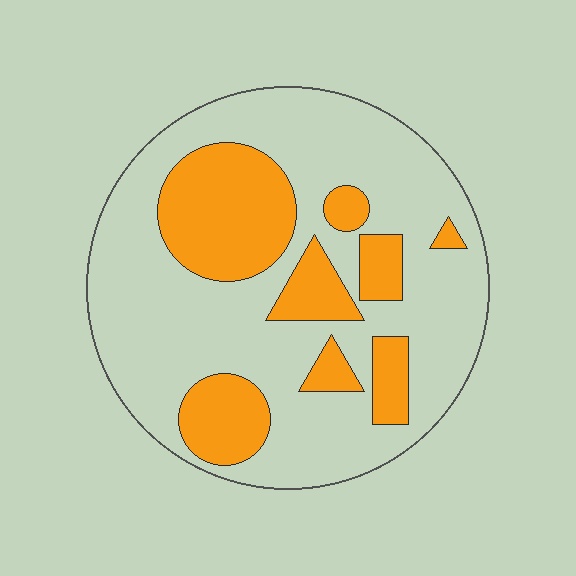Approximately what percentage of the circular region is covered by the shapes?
Approximately 30%.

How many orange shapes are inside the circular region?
8.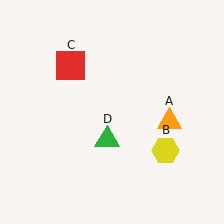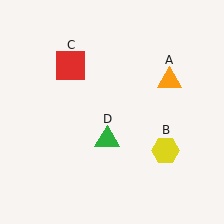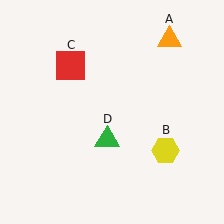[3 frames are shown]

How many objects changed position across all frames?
1 object changed position: orange triangle (object A).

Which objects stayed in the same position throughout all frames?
Yellow hexagon (object B) and red square (object C) and green triangle (object D) remained stationary.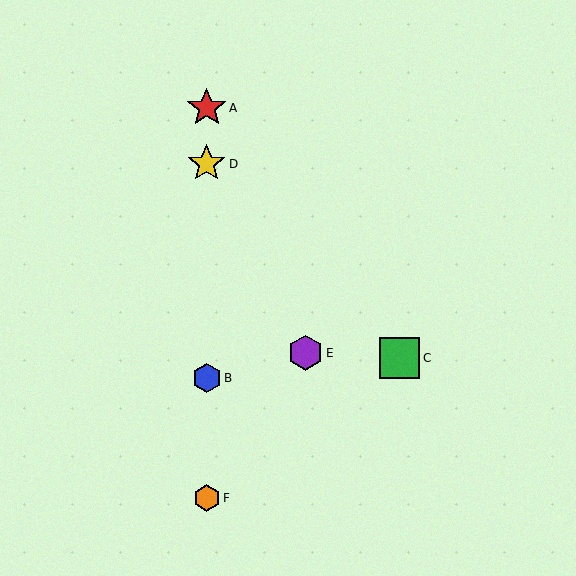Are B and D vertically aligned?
Yes, both are at x≈207.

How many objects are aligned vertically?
4 objects (A, B, D, F) are aligned vertically.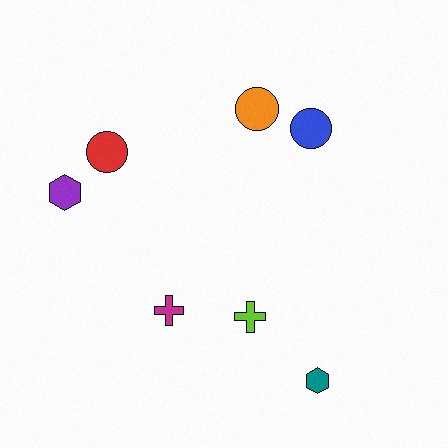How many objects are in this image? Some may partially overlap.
There are 7 objects.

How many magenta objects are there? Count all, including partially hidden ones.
There is 1 magenta object.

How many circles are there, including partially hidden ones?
There are 3 circles.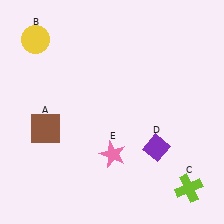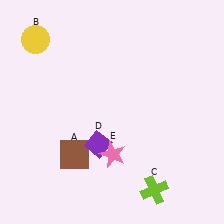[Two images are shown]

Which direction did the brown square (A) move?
The brown square (A) moved right.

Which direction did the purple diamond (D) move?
The purple diamond (D) moved left.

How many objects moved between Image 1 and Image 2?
3 objects moved between the two images.